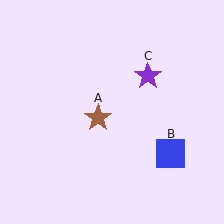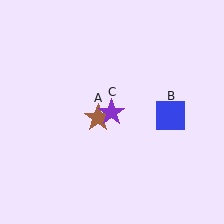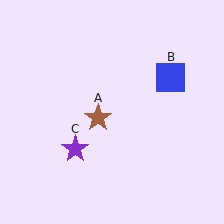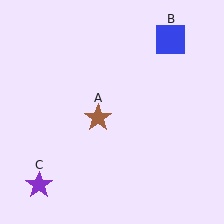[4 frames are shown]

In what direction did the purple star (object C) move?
The purple star (object C) moved down and to the left.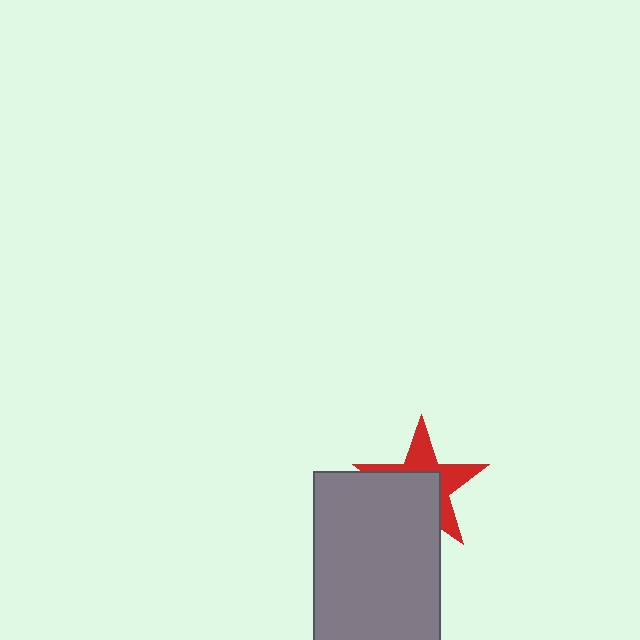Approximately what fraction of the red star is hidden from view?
Roughly 52% of the red star is hidden behind the gray rectangle.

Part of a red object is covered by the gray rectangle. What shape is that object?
It is a star.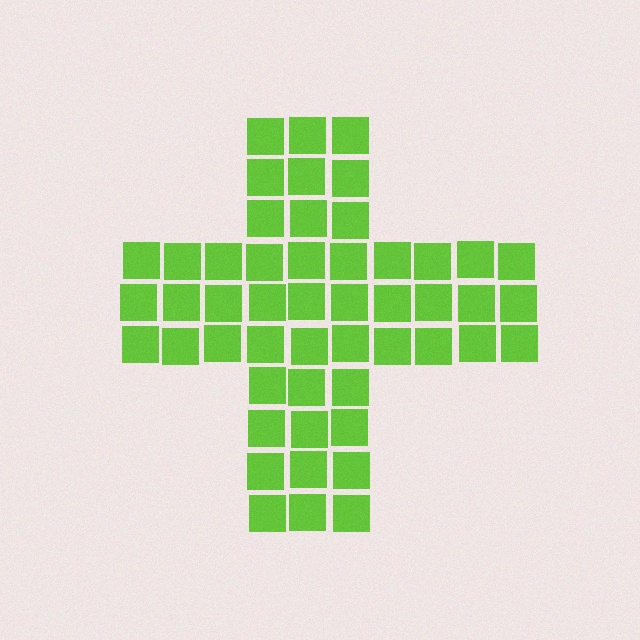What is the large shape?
The large shape is a cross.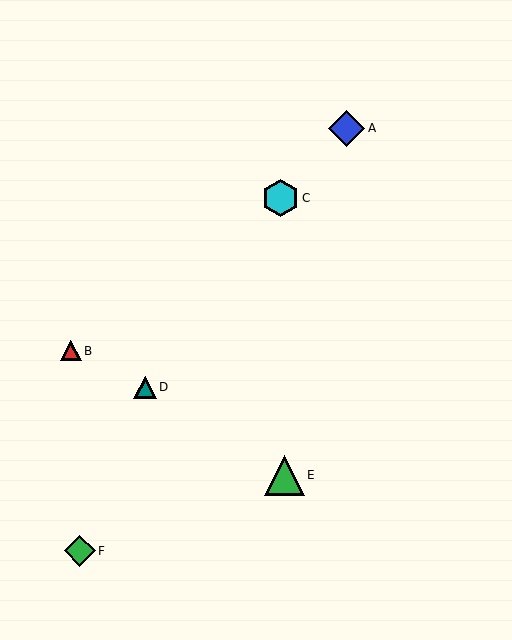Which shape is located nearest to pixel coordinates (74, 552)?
The green diamond (labeled F) at (80, 551) is nearest to that location.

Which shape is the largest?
The green triangle (labeled E) is the largest.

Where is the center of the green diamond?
The center of the green diamond is at (80, 551).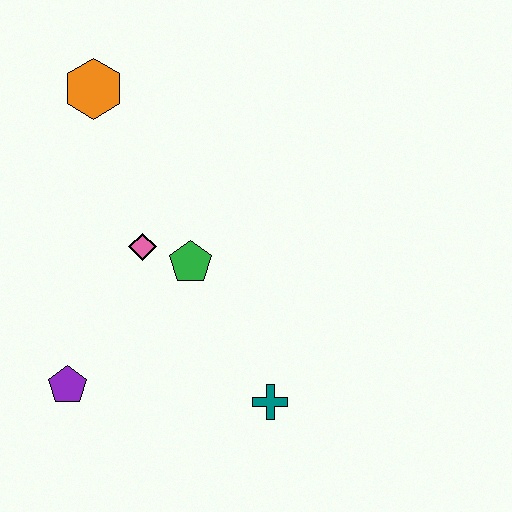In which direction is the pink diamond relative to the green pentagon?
The pink diamond is to the left of the green pentagon.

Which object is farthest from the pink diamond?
The teal cross is farthest from the pink diamond.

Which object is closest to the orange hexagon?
The pink diamond is closest to the orange hexagon.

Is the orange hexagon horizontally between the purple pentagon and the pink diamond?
Yes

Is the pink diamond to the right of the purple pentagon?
Yes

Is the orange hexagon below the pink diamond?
No